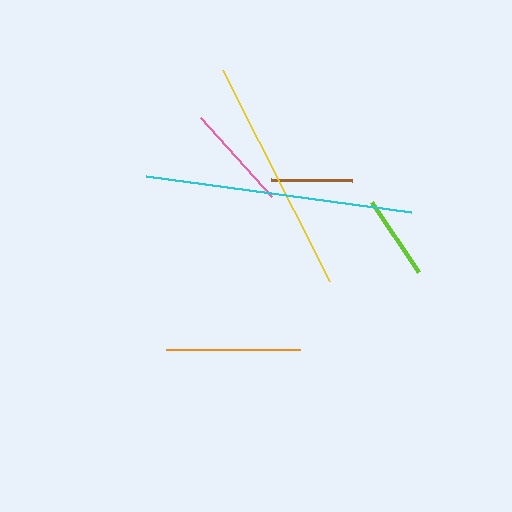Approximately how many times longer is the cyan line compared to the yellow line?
The cyan line is approximately 1.1 times the length of the yellow line.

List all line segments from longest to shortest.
From longest to shortest: cyan, yellow, orange, pink, lime, brown.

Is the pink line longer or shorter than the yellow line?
The yellow line is longer than the pink line.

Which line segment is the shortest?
The brown line is the shortest at approximately 81 pixels.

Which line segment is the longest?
The cyan line is the longest at approximately 268 pixels.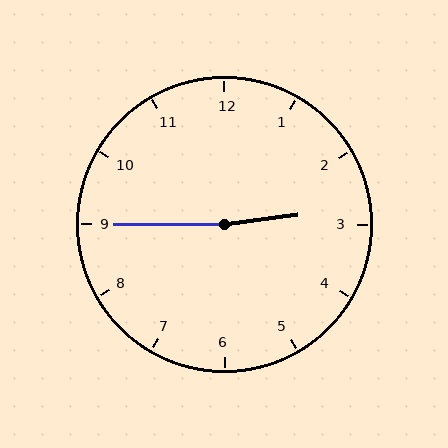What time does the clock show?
2:45.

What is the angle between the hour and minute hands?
Approximately 172 degrees.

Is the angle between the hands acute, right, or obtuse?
It is obtuse.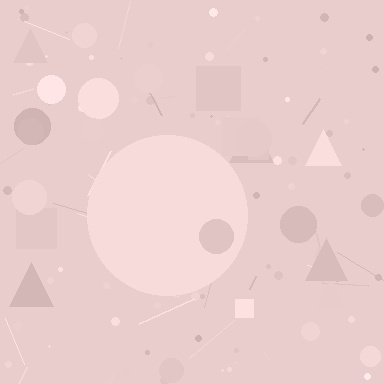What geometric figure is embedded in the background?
A circle is embedded in the background.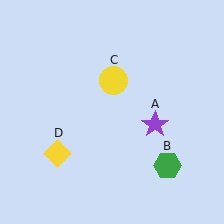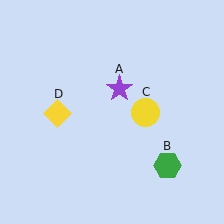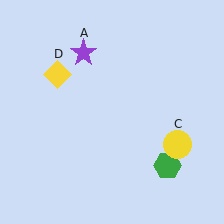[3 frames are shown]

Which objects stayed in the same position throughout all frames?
Green hexagon (object B) remained stationary.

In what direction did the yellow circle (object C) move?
The yellow circle (object C) moved down and to the right.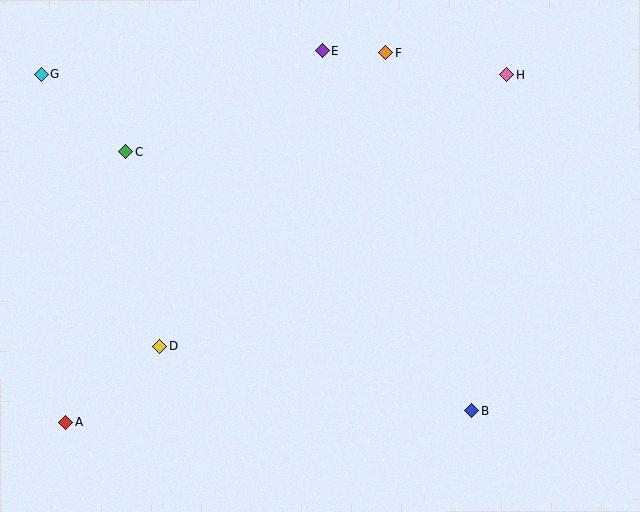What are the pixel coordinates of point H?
Point H is at (507, 75).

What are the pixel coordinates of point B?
Point B is at (472, 411).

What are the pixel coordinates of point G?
Point G is at (42, 74).